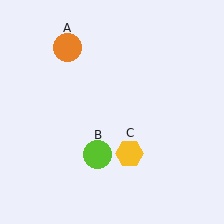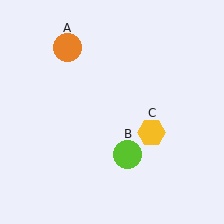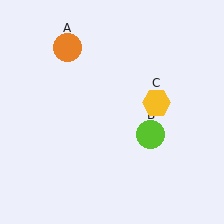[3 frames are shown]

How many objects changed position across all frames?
2 objects changed position: lime circle (object B), yellow hexagon (object C).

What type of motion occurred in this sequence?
The lime circle (object B), yellow hexagon (object C) rotated counterclockwise around the center of the scene.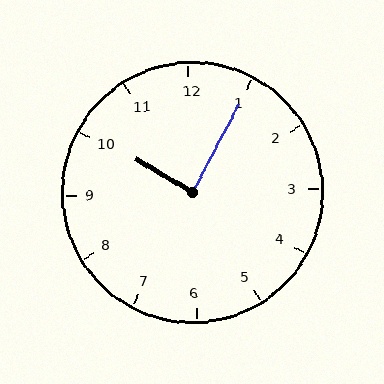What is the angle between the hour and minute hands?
Approximately 88 degrees.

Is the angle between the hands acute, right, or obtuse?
It is right.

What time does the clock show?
10:05.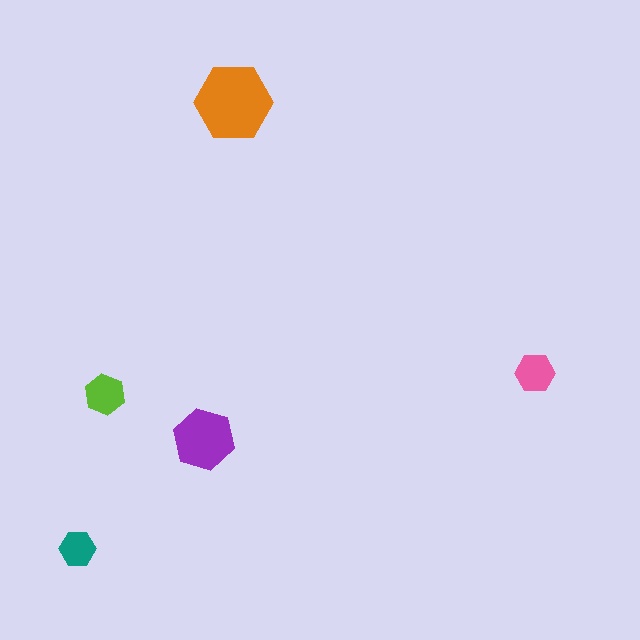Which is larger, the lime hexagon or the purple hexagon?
The purple one.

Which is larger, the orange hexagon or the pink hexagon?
The orange one.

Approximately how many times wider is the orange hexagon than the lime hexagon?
About 2 times wider.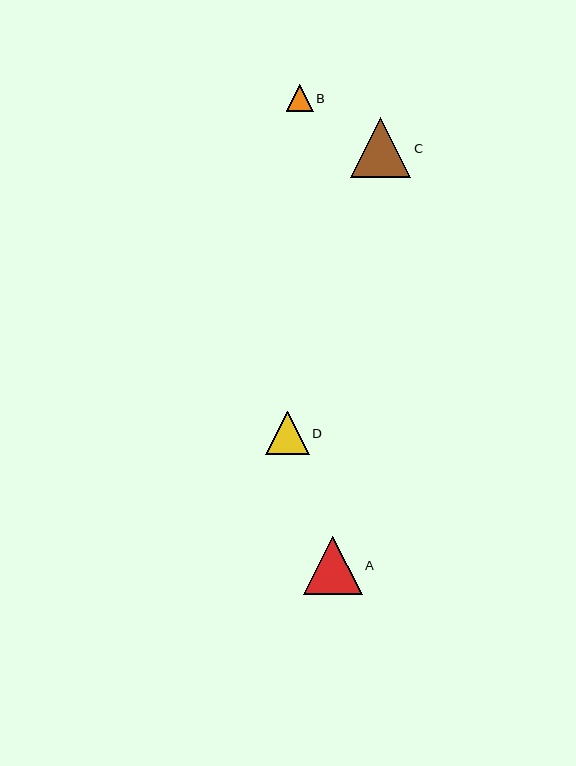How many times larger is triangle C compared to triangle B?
Triangle C is approximately 2.2 times the size of triangle B.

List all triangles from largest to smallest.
From largest to smallest: C, A, D, B.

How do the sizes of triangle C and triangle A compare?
Triangle C and triangle A are approximately the same size.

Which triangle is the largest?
Triangle C is the largest with a size of approximately 60 pixels.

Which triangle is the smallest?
Triangle B is the smallest with a size of approximately 27 pixels.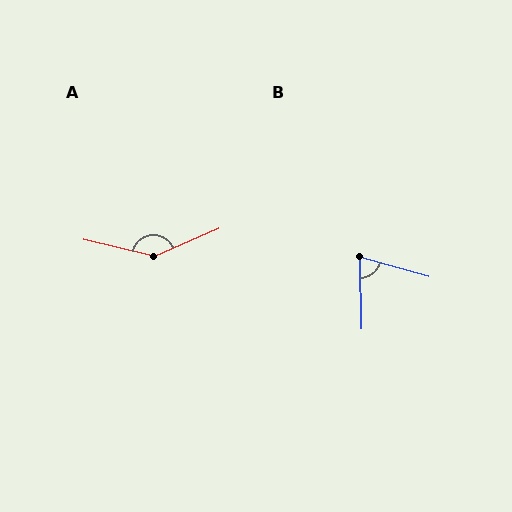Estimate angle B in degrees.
Approximately 73 degrees.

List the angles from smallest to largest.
B (73°), A (143°).